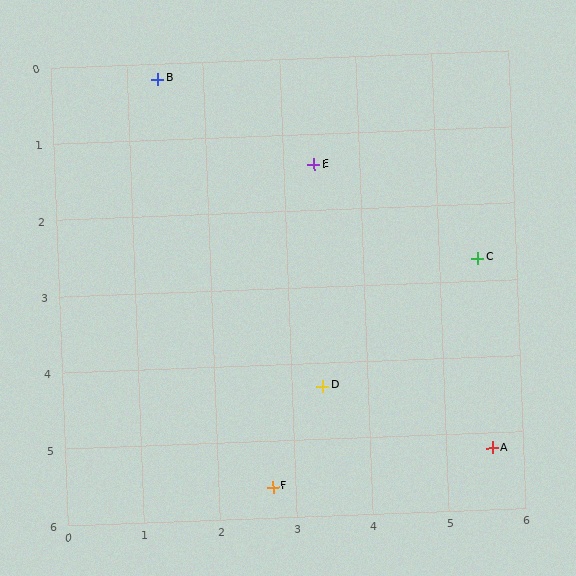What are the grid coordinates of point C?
Point C is at approximately (5.5, 2.7).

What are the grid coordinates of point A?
Point A is at approximately (5.6, 5.2).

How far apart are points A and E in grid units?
Points A and E are about 4.4 grid units apart.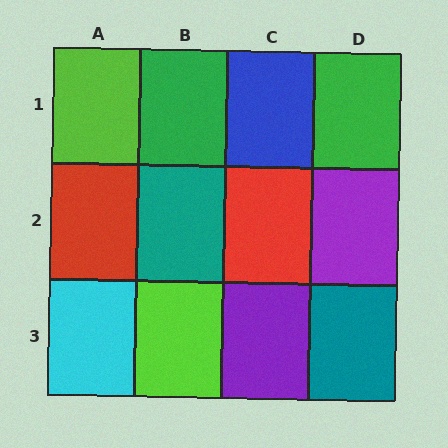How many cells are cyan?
1 cell is cyan.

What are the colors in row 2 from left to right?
Red, teal, red, purple.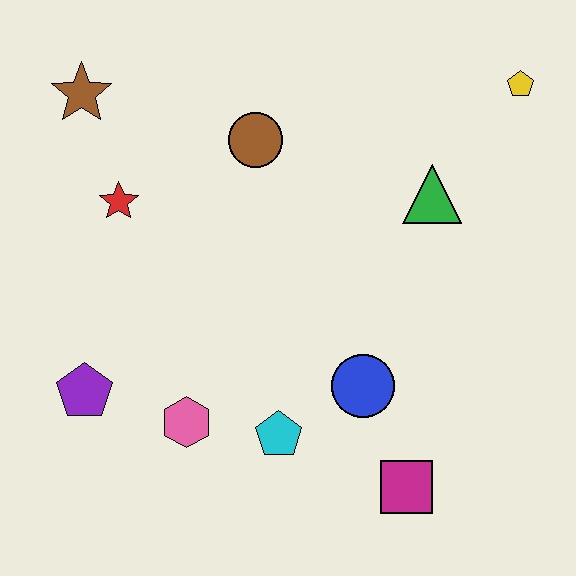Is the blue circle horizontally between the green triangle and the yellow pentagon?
No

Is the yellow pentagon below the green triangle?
No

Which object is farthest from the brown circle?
The magenta square is farthest from the brown circle.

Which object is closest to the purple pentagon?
The pink hexagon is closest to the purple pentagon.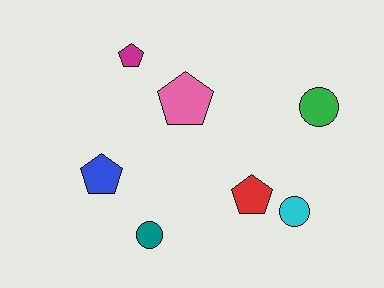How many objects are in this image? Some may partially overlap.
There are 7 objects.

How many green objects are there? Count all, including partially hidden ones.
There is 1 green object.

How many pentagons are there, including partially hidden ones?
There are 4 pentagons.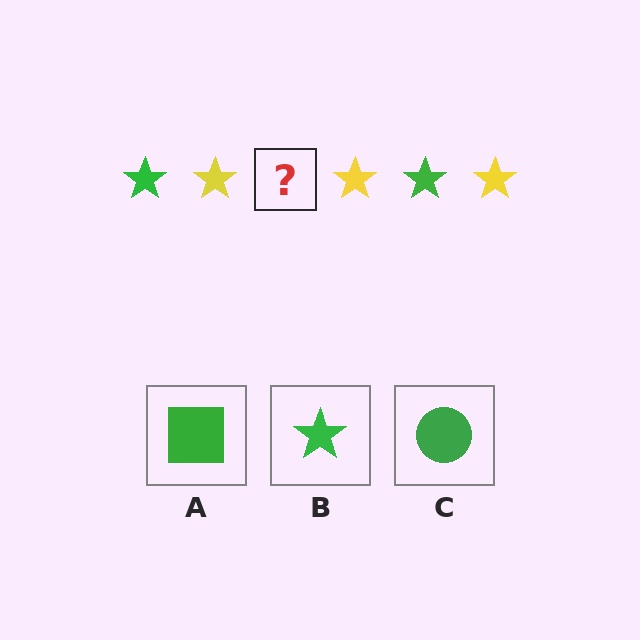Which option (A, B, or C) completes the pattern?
B.